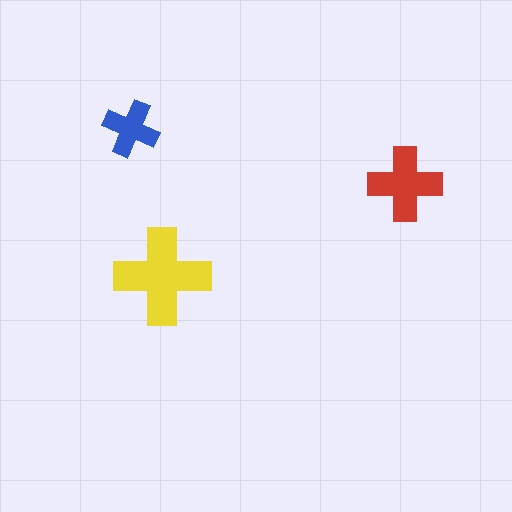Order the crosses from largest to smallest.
the yellow one, the red one, the blue one.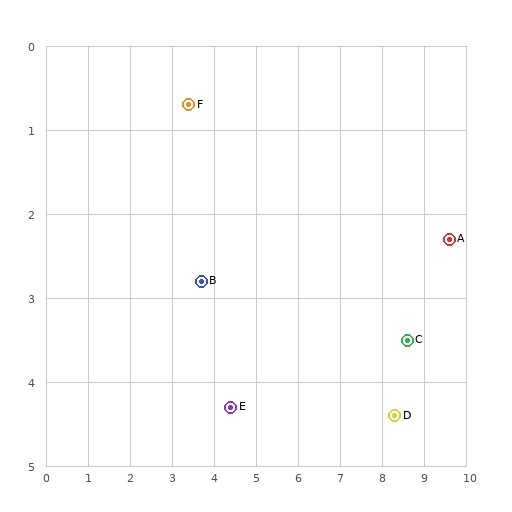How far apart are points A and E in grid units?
Points A and E are about 5.6 grid units apart.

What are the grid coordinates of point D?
Point D is at approximately (8.3, 4.4).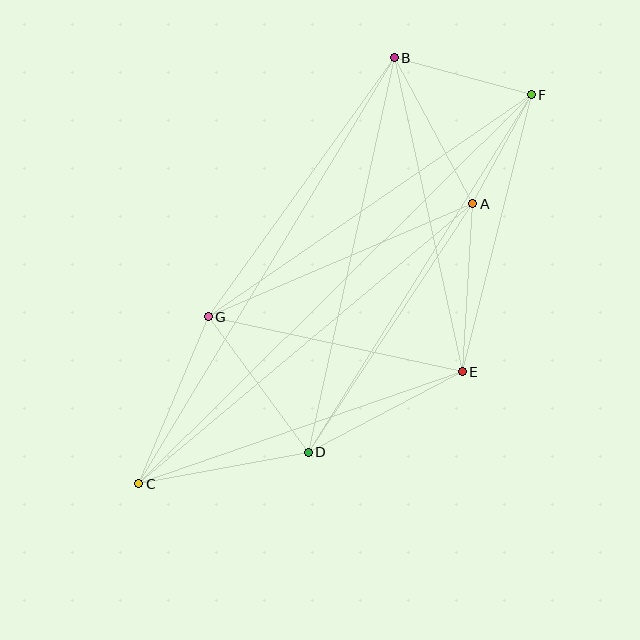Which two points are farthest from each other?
Points C and F are farthest from each other.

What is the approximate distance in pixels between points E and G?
The distance between E and G is approximately 260 pixels.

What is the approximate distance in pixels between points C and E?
The distance between C and E is approximately 342 pixels.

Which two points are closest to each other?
Points A and F are closest to each other.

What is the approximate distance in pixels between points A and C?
The distance between A and C is approximately 435 pixels.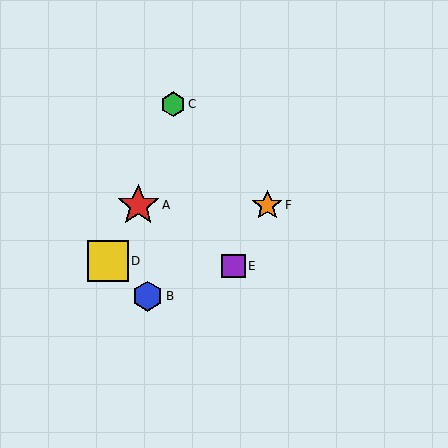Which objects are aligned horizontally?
Objects A, F are aligned horizontally.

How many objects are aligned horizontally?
2 objects (A, F) are aligned horizontally.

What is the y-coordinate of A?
Object A is at y≈205.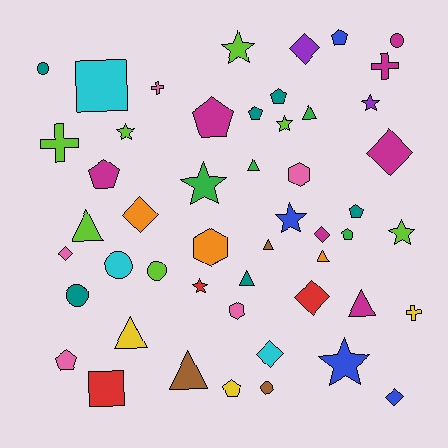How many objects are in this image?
There are 50 objects.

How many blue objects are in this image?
There are 4 blue objects.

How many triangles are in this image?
There are 9 triangles.